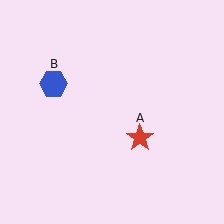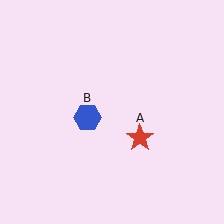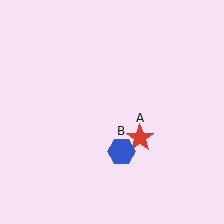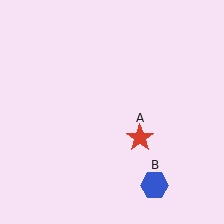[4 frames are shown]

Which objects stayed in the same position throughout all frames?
Red star (object A) remained stationary.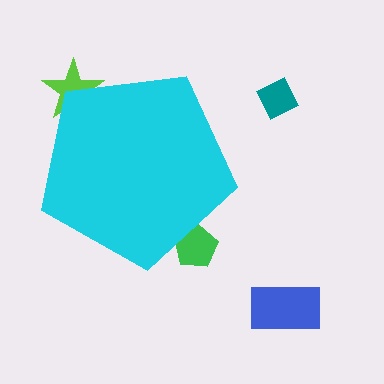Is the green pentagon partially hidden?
Yes, the green pentagon is partially hidden behind the cyan pentagon.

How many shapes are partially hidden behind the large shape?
2 shapes are partially hidden.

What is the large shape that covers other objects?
A cyan pentagon.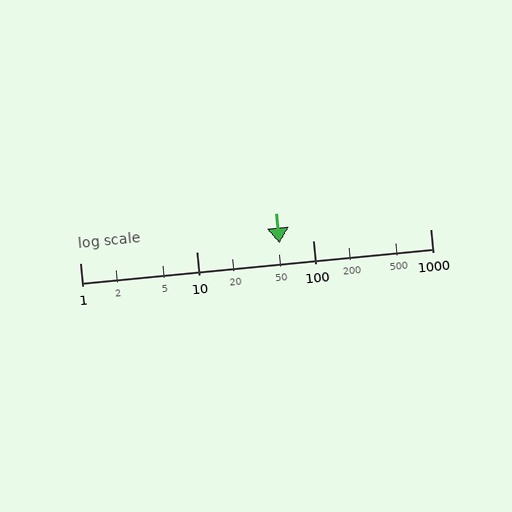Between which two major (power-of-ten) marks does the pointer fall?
The pointer is between 10 and 100.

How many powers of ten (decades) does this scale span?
The scale spans 3 decades, from 1 to 1000.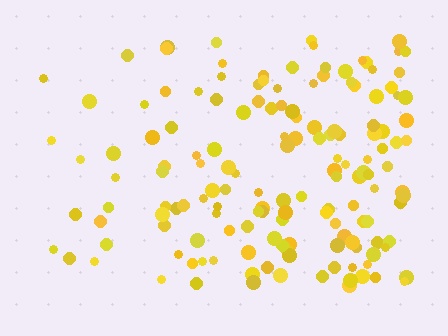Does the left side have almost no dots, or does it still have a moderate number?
Still a moderate number, just noticeably fewer than the right.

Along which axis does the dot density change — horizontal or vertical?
Horizontal.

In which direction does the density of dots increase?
From left to right, with the right side densest.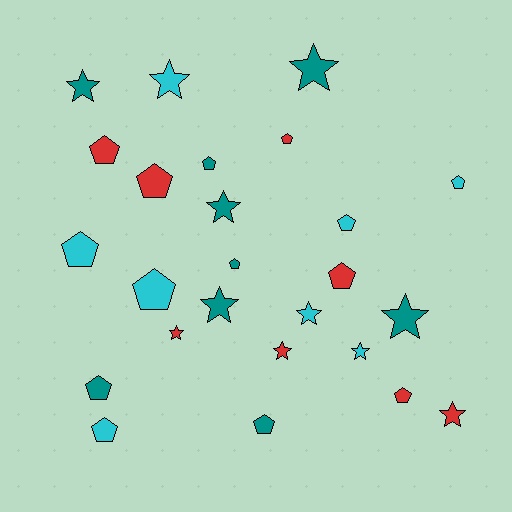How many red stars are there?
There are 3 red stars.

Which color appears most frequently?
Teal, with 9 objects.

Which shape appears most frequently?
Pentagon, with 14 objects.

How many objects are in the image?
There are 25 objects.